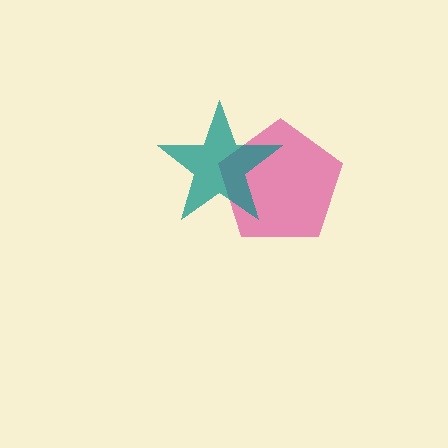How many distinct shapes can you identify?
There are 2 distinct shapes: a magenta pentagon, a teal star.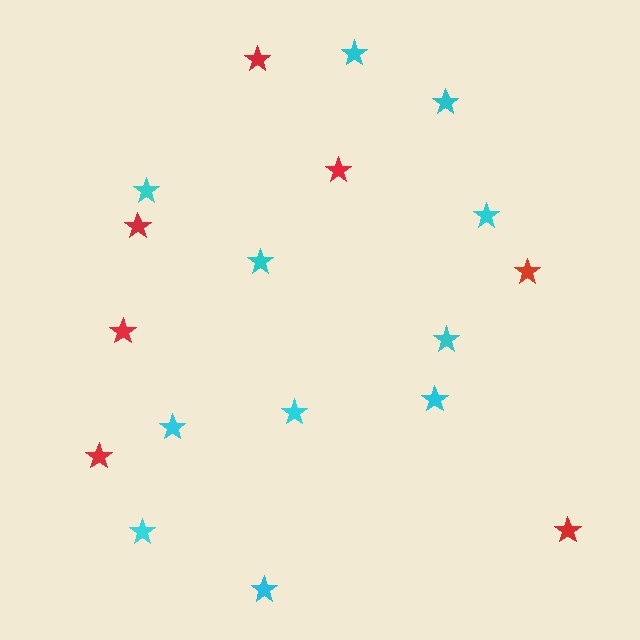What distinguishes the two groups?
There are 2 groups: one group of cyan stars (11) and one group of red stars (7).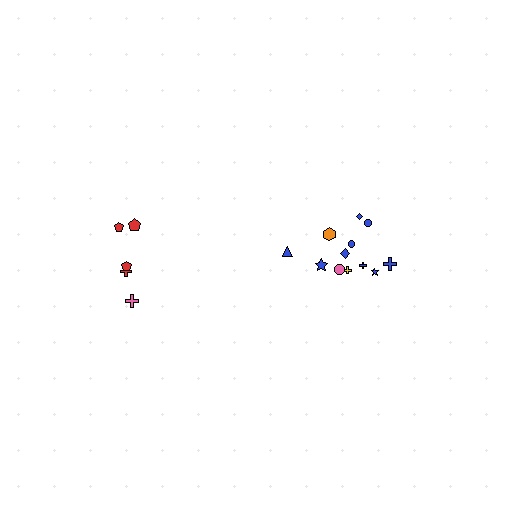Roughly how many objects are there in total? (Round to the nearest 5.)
Roughly 15 objects in total.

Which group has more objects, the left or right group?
The right group.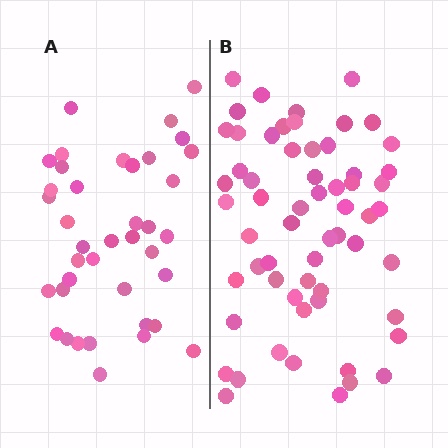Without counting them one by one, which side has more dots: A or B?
Region B (the right region) has more dots.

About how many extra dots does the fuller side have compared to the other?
Region B has approximately 20 more dots than region A.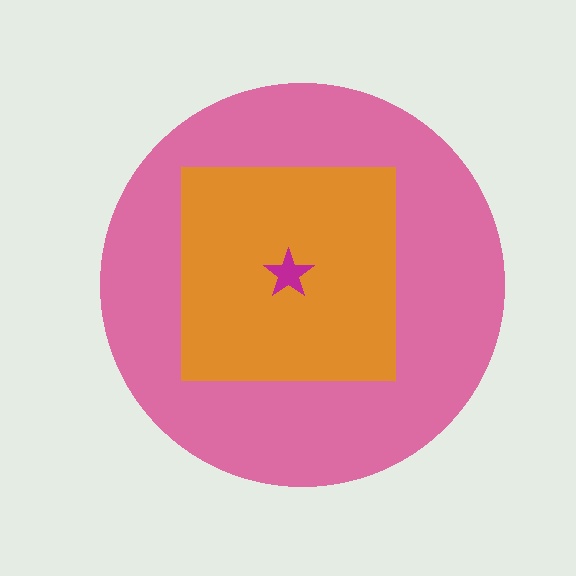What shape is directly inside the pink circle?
The orange square.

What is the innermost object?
The magenta star.